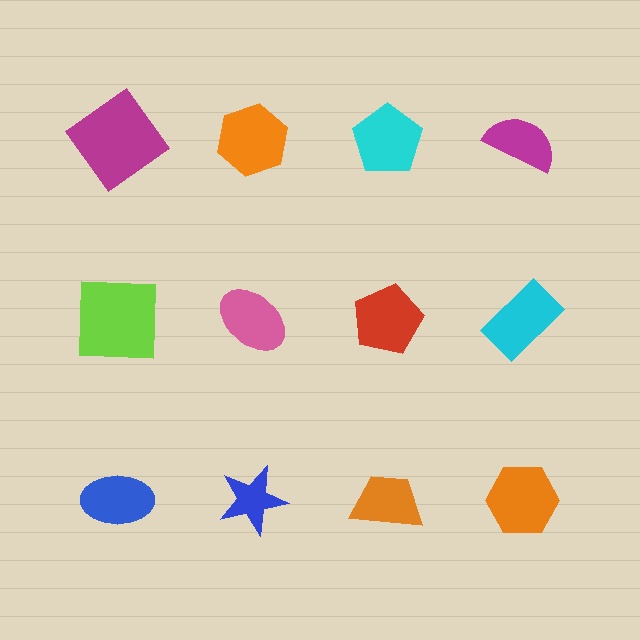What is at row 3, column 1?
A blue ellipse.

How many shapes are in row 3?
4 shapes.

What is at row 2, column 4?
A cyan rectangle.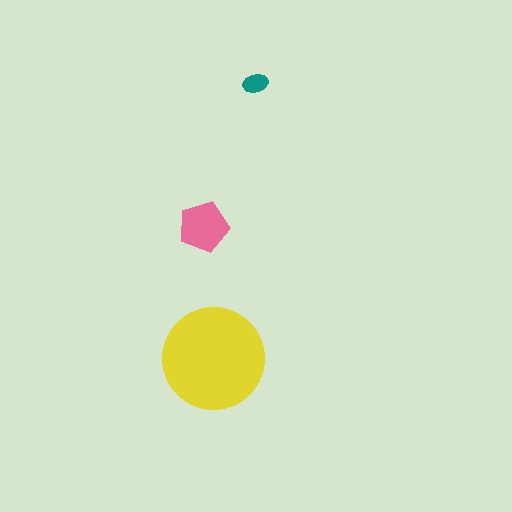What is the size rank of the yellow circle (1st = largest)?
1st.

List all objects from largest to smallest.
The yellow circle, the pink pentagon, the teal ellipse.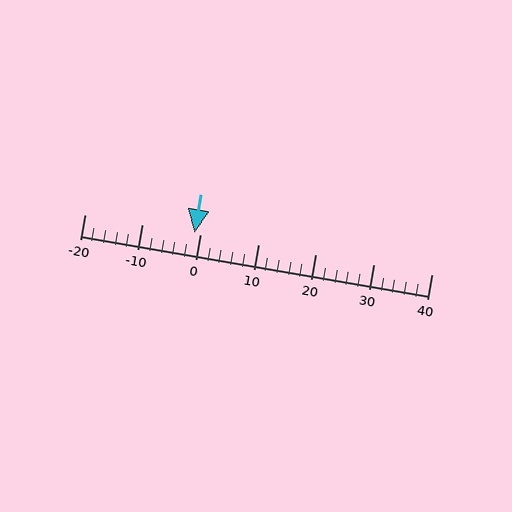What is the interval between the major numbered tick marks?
The major tick marks are spaced 10 units apart.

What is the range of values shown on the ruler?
The ruler shows values from -20 to 40.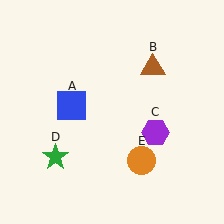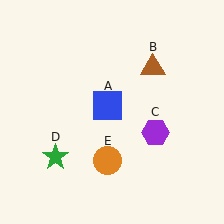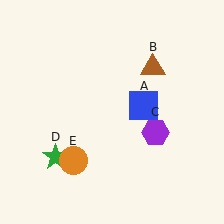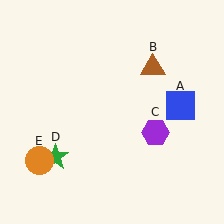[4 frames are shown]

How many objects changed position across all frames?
2 objects changed position: blue square (object A), orange circle (object E).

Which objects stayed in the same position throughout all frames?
Brown triangle (object B) and purple hexagon (object C) and green star (object D) remained stationary.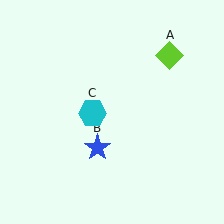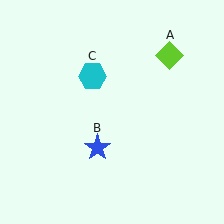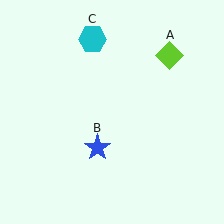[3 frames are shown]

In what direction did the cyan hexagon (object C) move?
The cyan hexagon (object C) moved up.